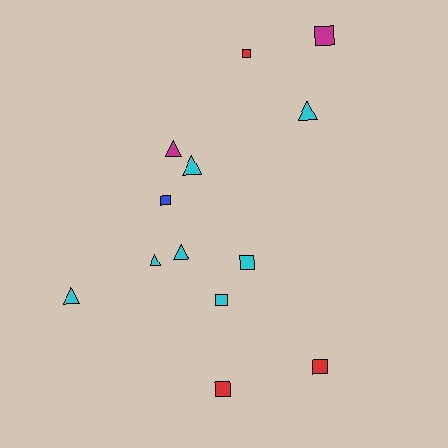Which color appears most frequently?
Cyan, with 7 objects.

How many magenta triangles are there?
There is 1 magenta triangle.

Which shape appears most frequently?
Square, with 7 objects.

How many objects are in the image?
There are 13 objects.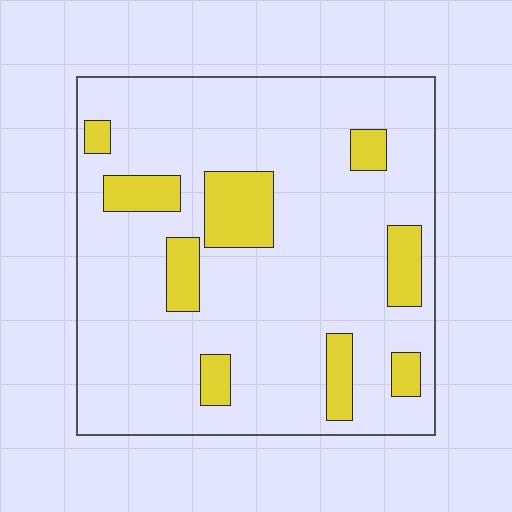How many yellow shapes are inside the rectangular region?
9.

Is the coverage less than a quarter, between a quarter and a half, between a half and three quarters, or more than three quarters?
Less than a quarter.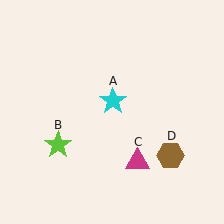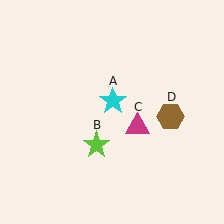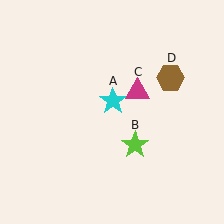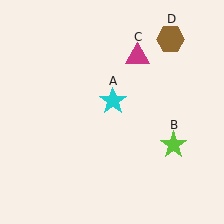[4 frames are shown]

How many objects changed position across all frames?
3 objects changed position: lime star (object B), magenta triangle (object C), brown hexagon (object D).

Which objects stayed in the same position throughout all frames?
Cyan star (object A) remained stationary.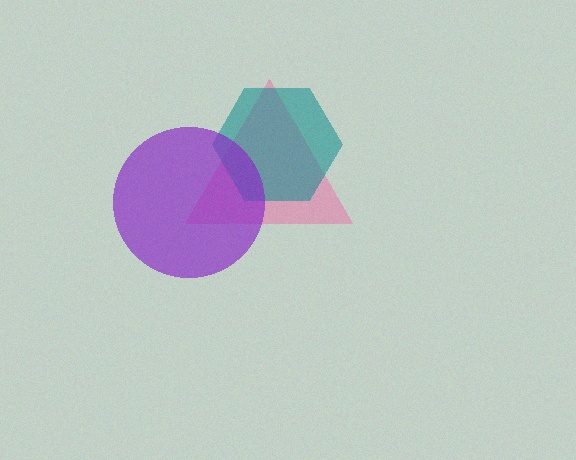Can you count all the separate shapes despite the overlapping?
Yes, there are 3 separate shapes.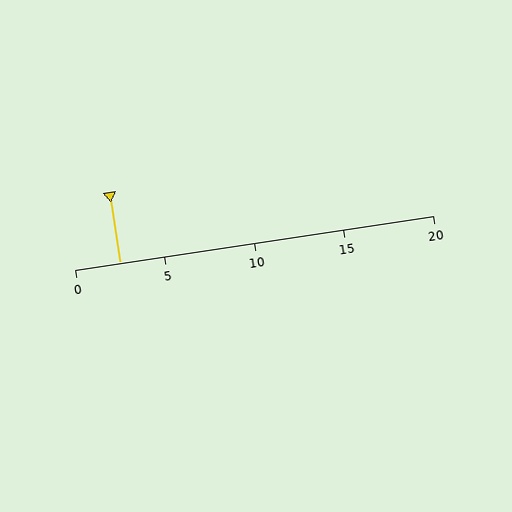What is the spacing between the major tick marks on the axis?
The major ticks are spaced 5 apart.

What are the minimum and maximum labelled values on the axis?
The axis runs from 0 to 20.